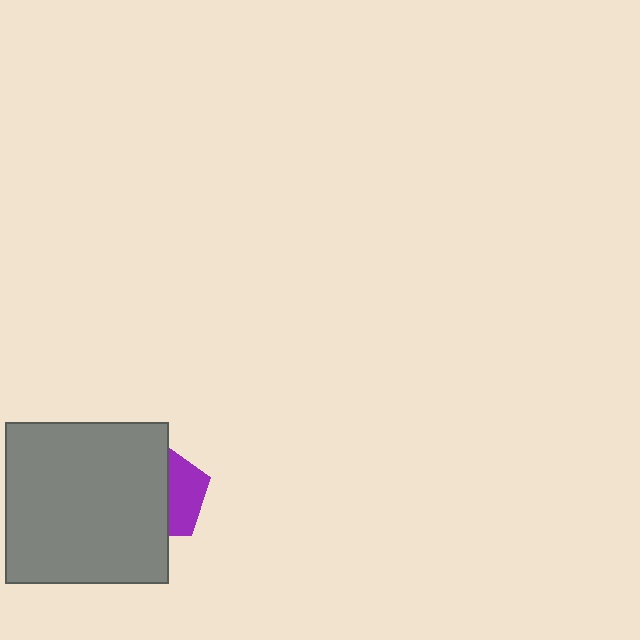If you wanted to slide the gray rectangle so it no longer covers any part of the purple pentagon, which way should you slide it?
Slide it left — that is the most direct way to separate the two shapes.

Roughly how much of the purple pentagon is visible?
A small part of it is visible (roughly 39%).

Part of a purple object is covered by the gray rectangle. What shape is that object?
It is a pentagon.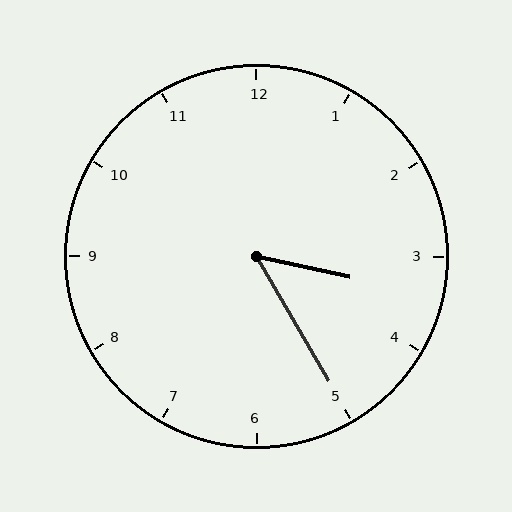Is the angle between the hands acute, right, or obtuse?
It is acute.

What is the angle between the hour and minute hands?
Approximately 48 degrees.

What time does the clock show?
3:25.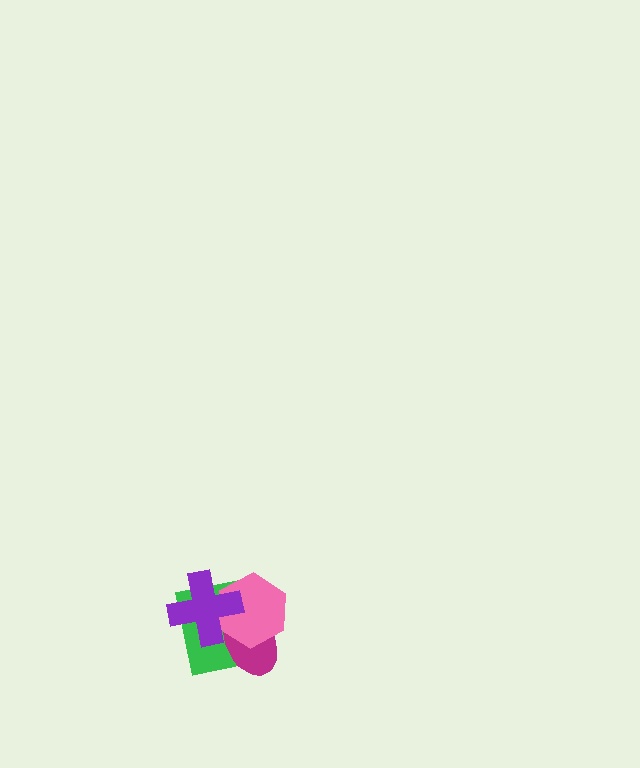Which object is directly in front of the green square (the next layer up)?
The magenta ellipse is directly in front of the green square.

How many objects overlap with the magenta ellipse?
3 objects overlap with the magenta ellipse.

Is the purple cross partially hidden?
No, no other shape covers it.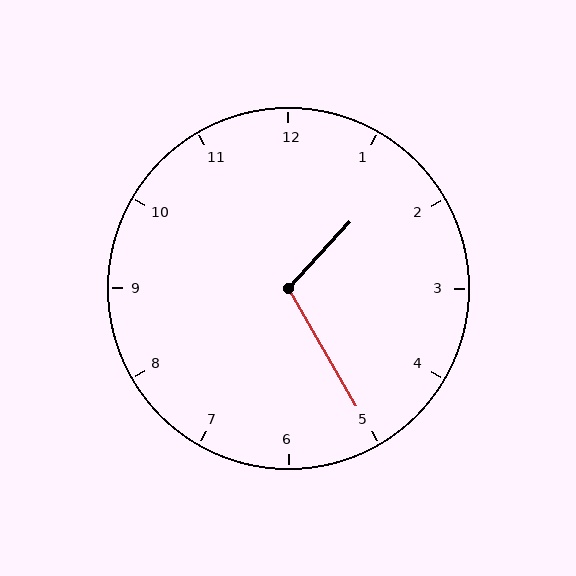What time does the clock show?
1:25.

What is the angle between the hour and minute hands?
Approximately 108 degrees.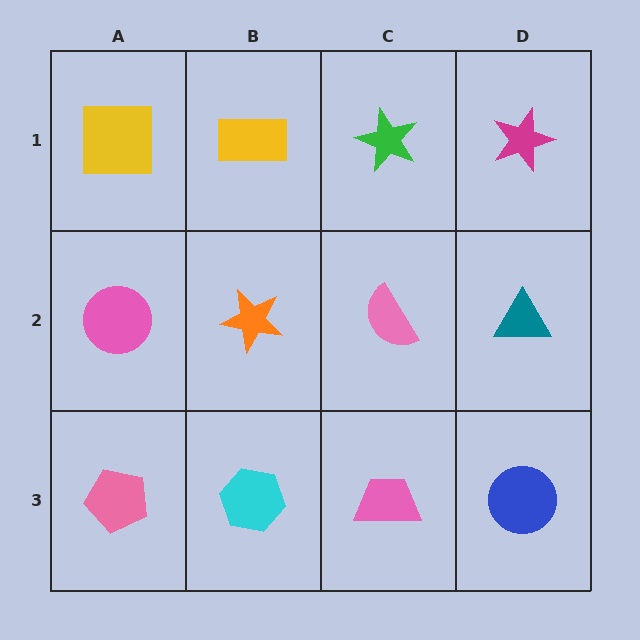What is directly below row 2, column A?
A pink pentagon.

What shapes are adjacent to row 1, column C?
A pink semicircle (row 2, column C), a yellow rectangle (row 1, column B), a magenta star (row 1, column D).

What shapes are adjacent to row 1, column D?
A teal triangle (row 2, column D), a green star (row 1, column C).